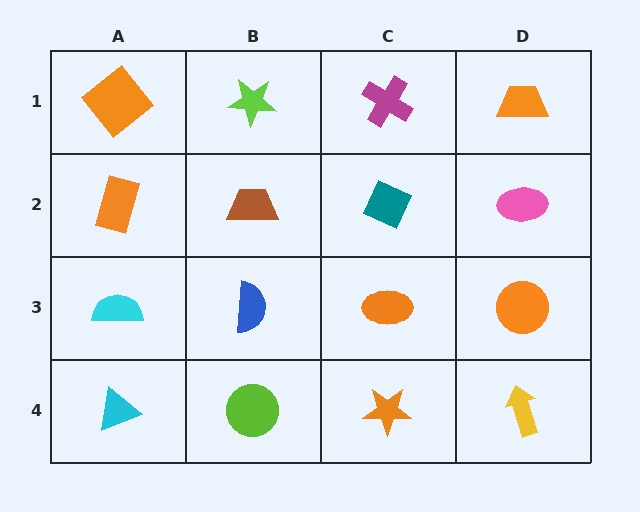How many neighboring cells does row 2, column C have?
4.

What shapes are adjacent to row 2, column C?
A magenta cross (row 1, column C), an orange ellipse (row 3, column C), a brown trapezoid (row 2, column B), a pink ellipse (row 2, column D).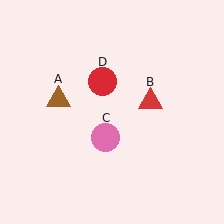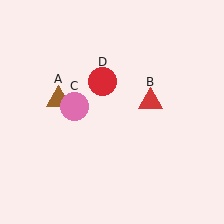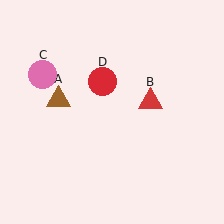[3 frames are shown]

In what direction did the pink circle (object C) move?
The pink circle (object C) moved up and to the left.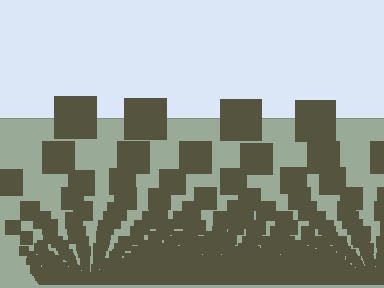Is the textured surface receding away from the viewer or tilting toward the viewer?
The surface appears to tilt toward the viewer. Texture elements get larger and sparser toward the top.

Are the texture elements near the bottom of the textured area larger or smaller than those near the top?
Smaller. The gradient is inverted — elements near the bottom are smaller and denser.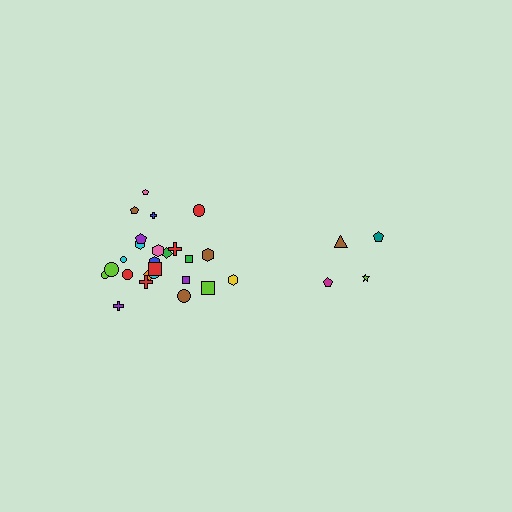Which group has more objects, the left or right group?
The left group.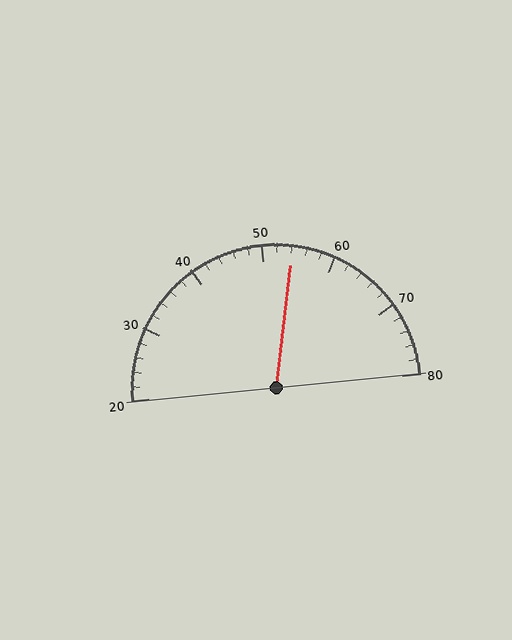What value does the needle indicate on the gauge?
The needle indicates approximately 54.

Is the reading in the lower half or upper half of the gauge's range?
The reading is in the upper half of the range (20 to 80).